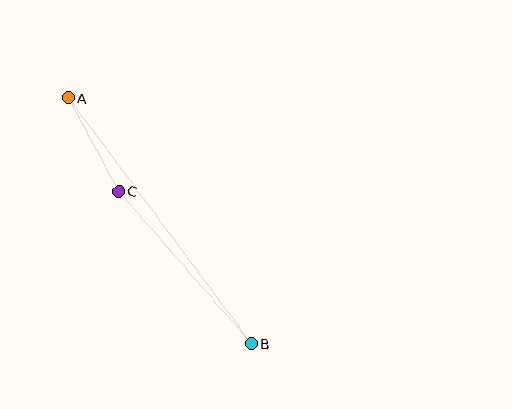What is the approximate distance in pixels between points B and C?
The distance between B and C is approximately 202 pixels.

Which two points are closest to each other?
Points A and C are closest to each other.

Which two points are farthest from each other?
Points A and B are farthest from each other.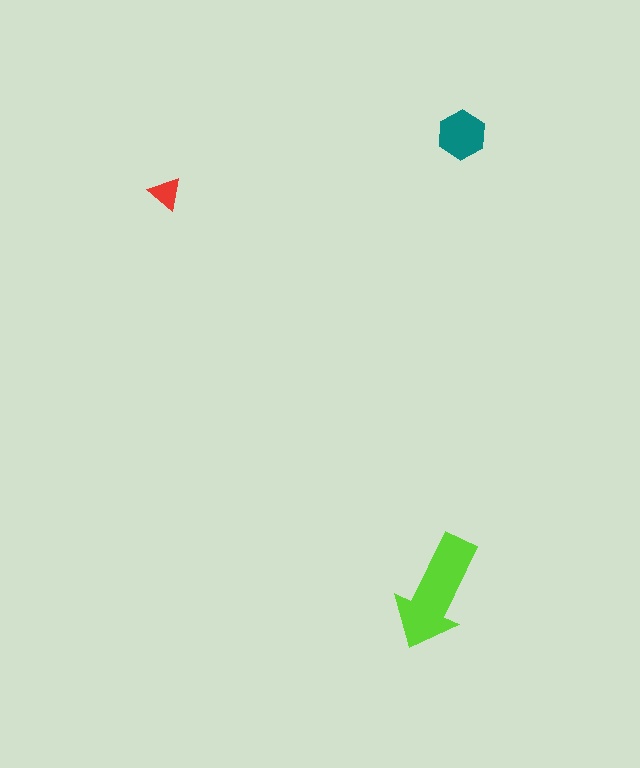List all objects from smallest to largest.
The red triangle, the teal hexagon, the lime arrow.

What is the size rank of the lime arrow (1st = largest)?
1st.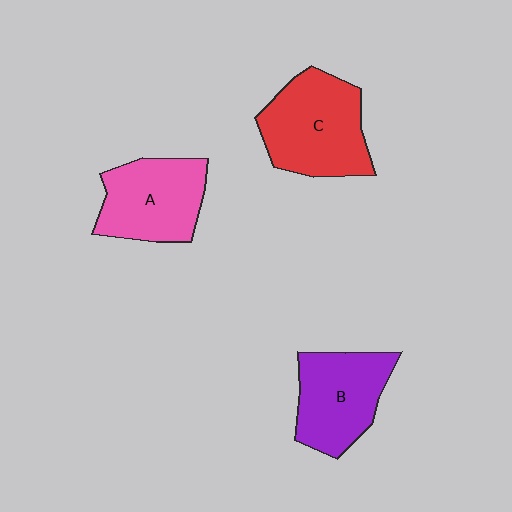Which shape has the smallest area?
Shape B (purple).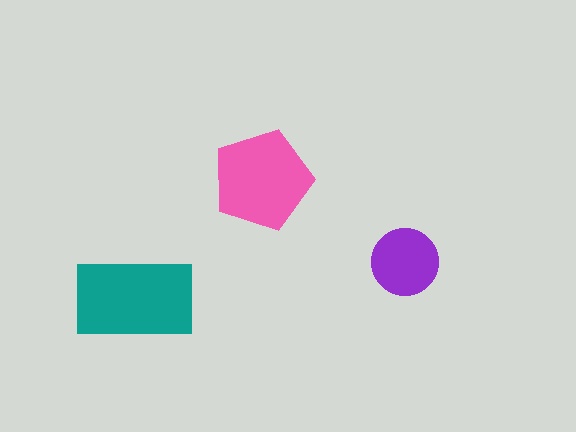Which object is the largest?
The teal rectangle.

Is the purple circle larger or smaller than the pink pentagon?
Smaller.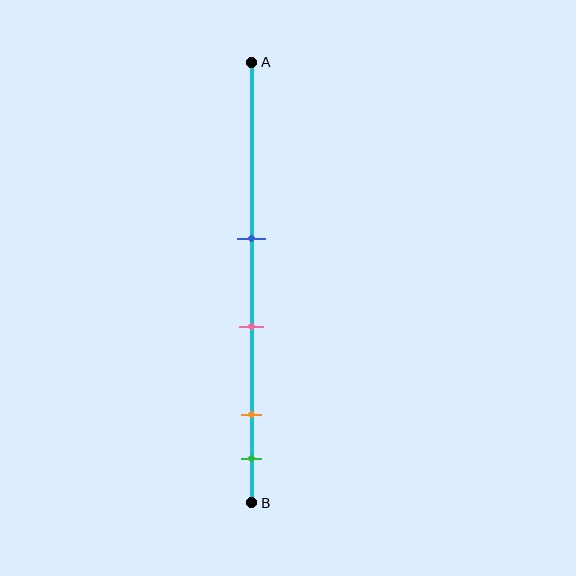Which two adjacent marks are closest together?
The orange and green marks are the closest adjacent pair.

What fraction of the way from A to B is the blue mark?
The blue mark is approximately 40% (0.4) of the way from A to B.